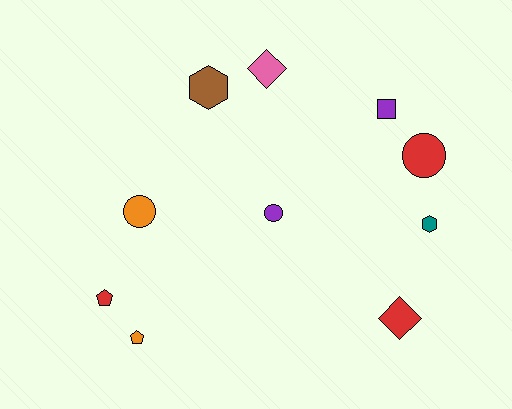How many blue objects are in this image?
There are no blue objects.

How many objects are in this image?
There are 10 objects.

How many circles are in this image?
There are 3 circles.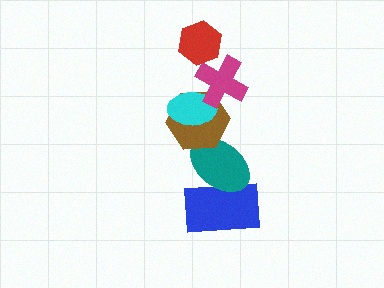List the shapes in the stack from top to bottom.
From top to bottom: the red hexagon, the magenta cross, the cyan ellipse, the brown hexagon, the teal ellipse, the blue rectangle.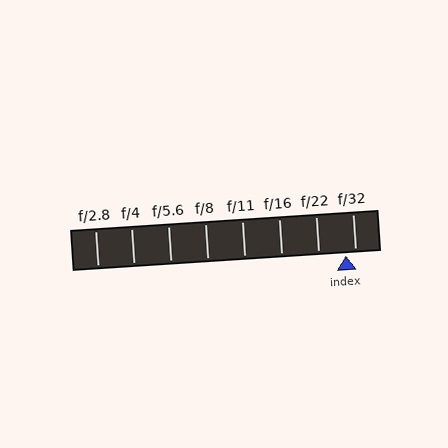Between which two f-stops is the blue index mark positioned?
The index mark is between f/22 and f/32.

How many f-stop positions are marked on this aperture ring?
There are 8 f-stop positions marked.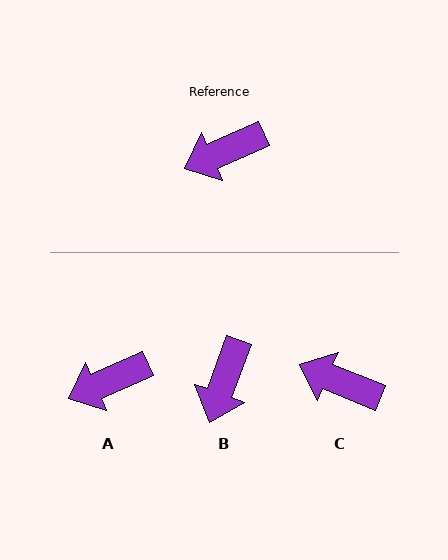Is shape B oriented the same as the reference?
No, it is off by about 46 degrees.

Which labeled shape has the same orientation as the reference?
A.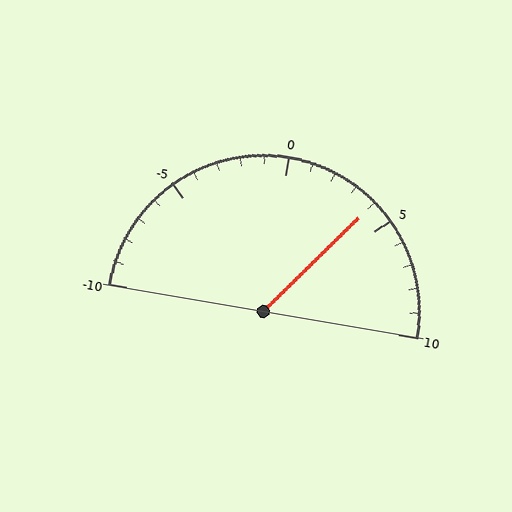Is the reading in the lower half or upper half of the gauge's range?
The reading is in the upper half of the range (-10 to 10).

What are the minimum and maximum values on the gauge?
The gauge ranges from -10 to 10.